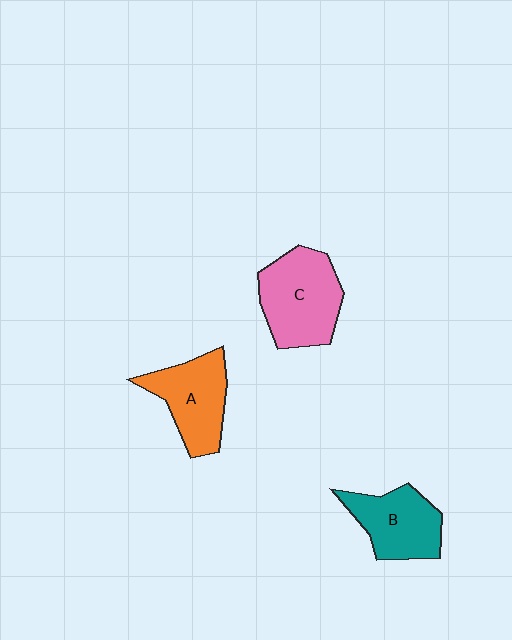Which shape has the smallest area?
Shape B (teal).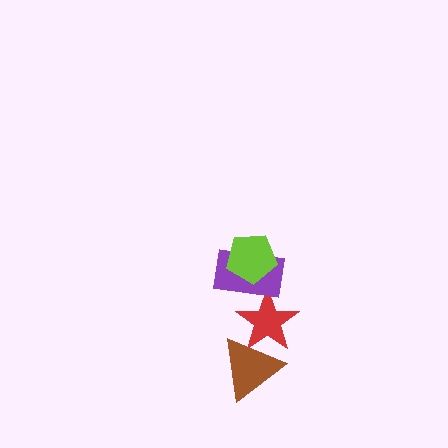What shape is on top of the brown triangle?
The red star is on top of the brown triangle.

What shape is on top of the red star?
The purple rectangle is on top of the red star.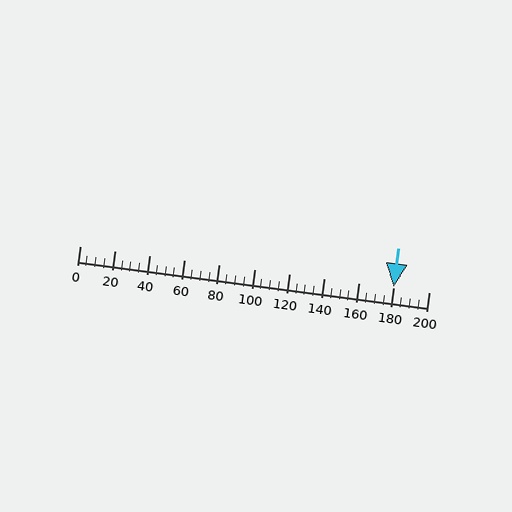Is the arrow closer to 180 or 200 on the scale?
The arrow is closer to 180.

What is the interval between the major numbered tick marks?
The major tick marks are spaced 20 units apart.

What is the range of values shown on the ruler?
The ruler shows values from 0 to 200.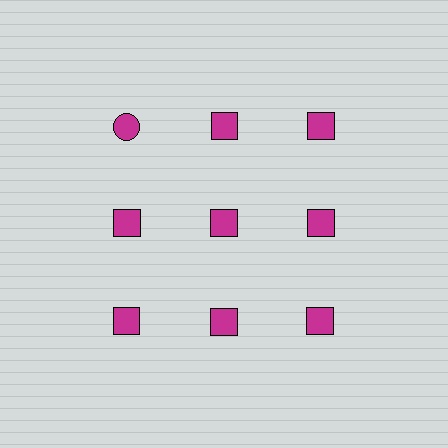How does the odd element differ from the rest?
It has a different shape: circle instead of square.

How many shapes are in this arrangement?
There are 9 shapes arranged in a grid pattern.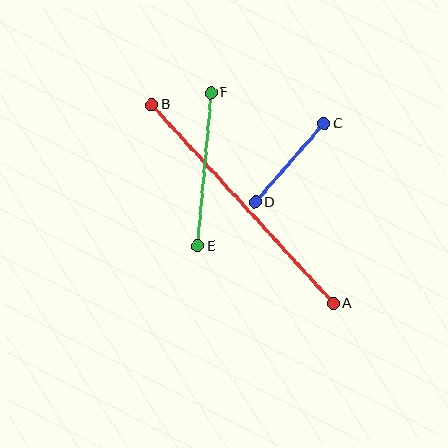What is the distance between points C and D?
The distance is approximately 104 pixels.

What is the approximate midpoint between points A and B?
The midpoint is at approximately (243, 204) pixels.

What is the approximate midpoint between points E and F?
The midpoint is at approximately (205, 169) pixels.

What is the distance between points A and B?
The distance is approximately 269 pixels.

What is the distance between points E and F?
The distance is approximately 154 pixels.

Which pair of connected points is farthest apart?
Points A and B are farthest apart.